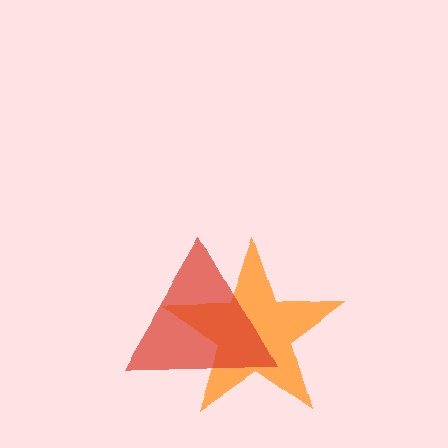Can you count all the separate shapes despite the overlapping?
Yes, there are 2 separate shapes.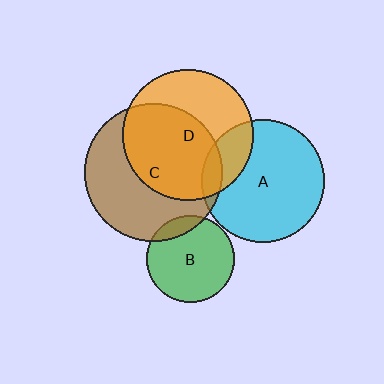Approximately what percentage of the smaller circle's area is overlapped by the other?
Approximately 15%.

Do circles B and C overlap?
Yes.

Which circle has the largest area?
Circle C (brown).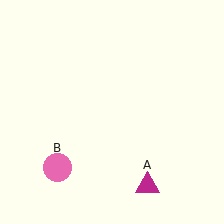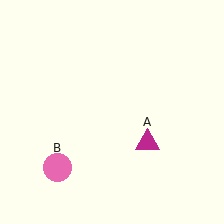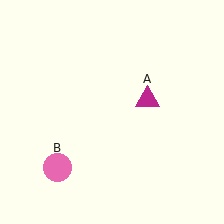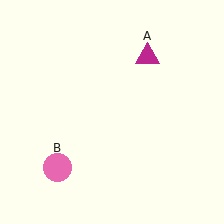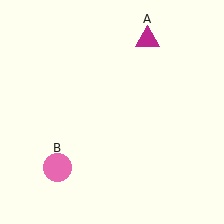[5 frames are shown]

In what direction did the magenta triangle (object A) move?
The magenta triangle (object A) moved up.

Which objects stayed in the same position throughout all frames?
Pink circle (object B) remained stationary.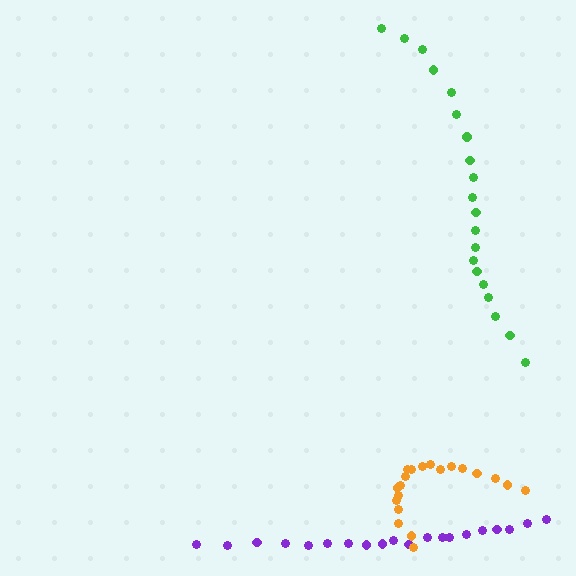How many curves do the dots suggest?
There are 3 distinct paths.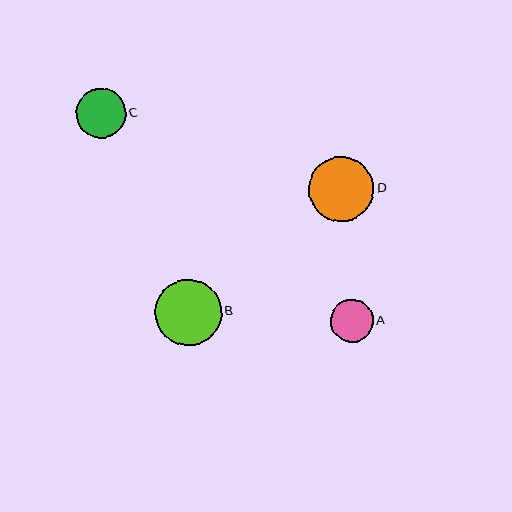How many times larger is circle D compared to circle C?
Circle D is approximately 1.3 times the size of circle C.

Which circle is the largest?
Circle B is the largest with a size of approximately 67 pixels.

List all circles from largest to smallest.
From largest to smallest: B, D, C, A.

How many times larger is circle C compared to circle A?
Circle C is approximately 1.2 times the size of circle A.